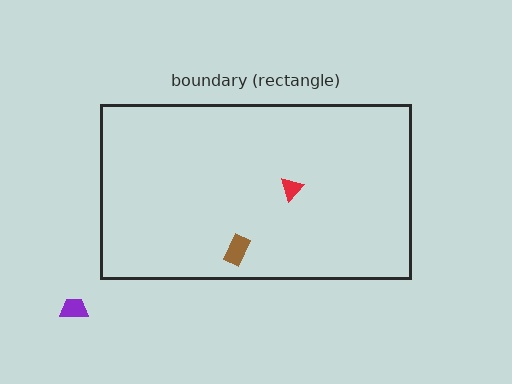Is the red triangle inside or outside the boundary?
Inside.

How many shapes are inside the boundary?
2 inside, 1 outside.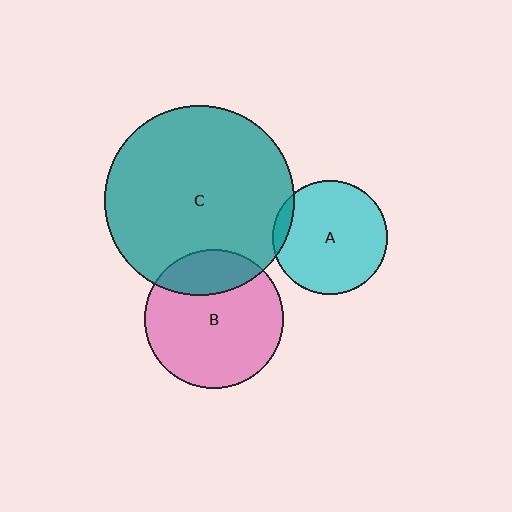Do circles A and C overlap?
Yes.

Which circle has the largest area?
Circle C (teal).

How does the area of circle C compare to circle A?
Approximately 2.7 times.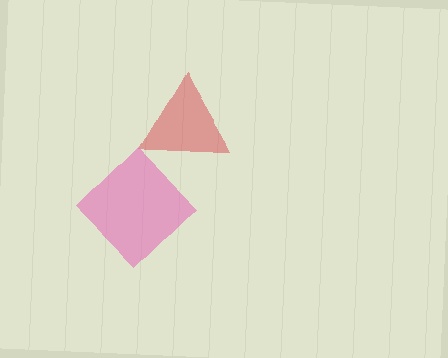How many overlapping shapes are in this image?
There are 2 overlapping shapes in the image.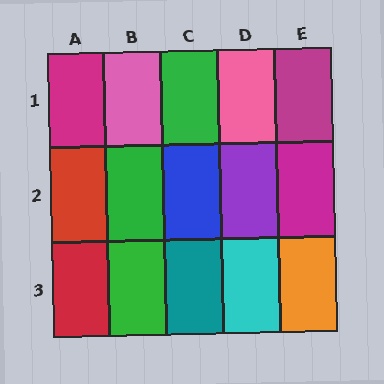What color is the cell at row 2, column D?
Purple.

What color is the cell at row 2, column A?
Red.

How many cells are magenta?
3 cells are magenta.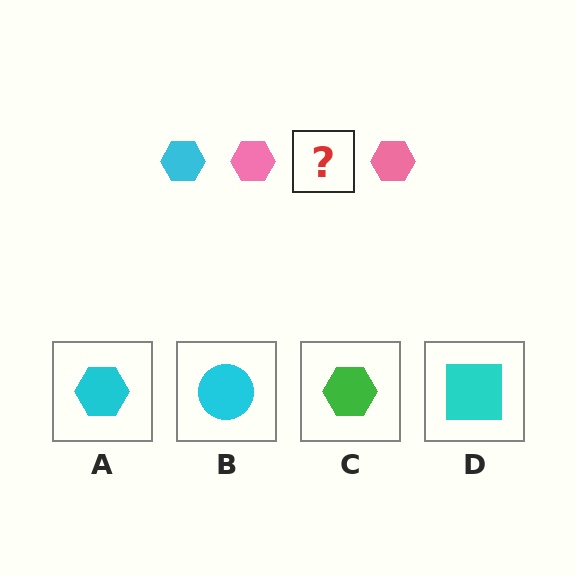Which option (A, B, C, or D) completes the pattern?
A.